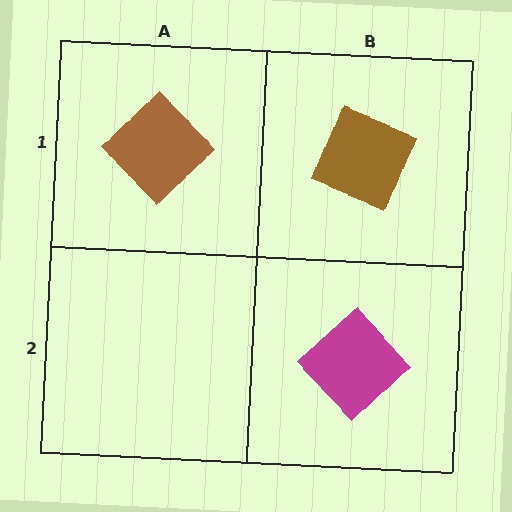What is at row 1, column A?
A brown diamond.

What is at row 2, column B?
A magenta diamond.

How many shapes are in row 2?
1 shape.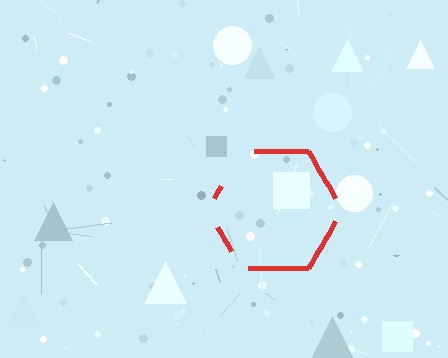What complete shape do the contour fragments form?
The contour fragments form a hexagon.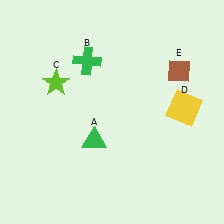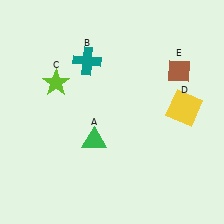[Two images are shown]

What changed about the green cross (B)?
In Image 1, B is green. In Image 2, it changed to teal.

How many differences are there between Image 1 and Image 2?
There is 1 difference between the two images.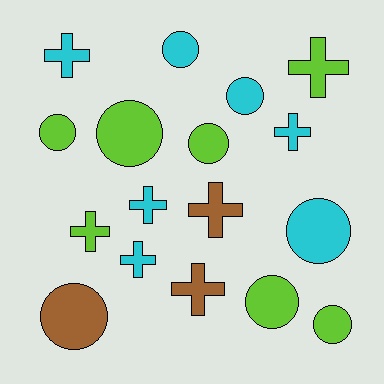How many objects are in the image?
There are 17 objects.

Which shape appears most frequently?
Circle, with 9 objects.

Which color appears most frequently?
Cyan, with 7 objects.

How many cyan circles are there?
There are 3 cyan circles.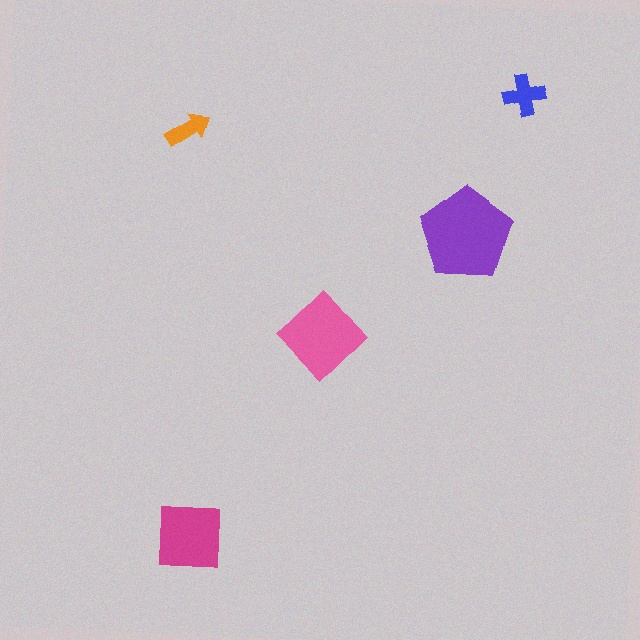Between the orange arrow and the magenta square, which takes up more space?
The magenta square.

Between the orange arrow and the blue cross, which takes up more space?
The blue cross.